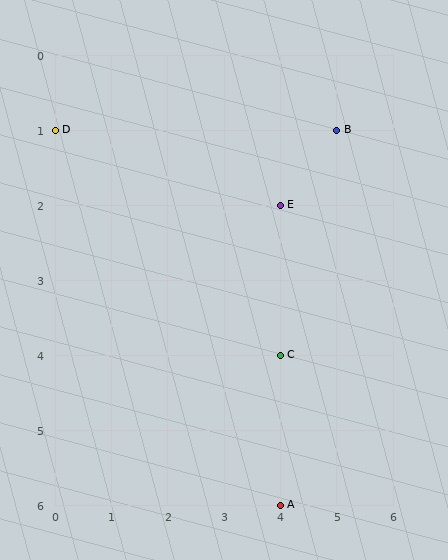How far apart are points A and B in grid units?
Points A and B are 1 column and 5 rows apart (about 5.1 grid units diagonally).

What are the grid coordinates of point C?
Point C is at grid coordinates (4, 4).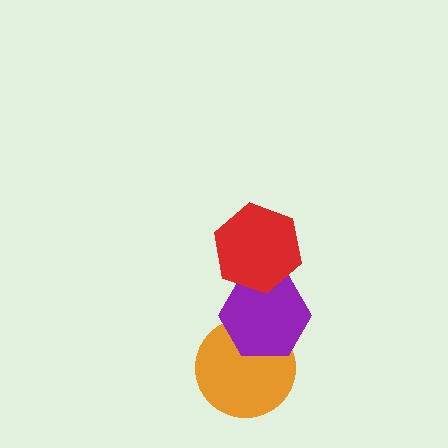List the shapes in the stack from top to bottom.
From top to bottom: the red hexagon, the purple hexagon, the orange circle.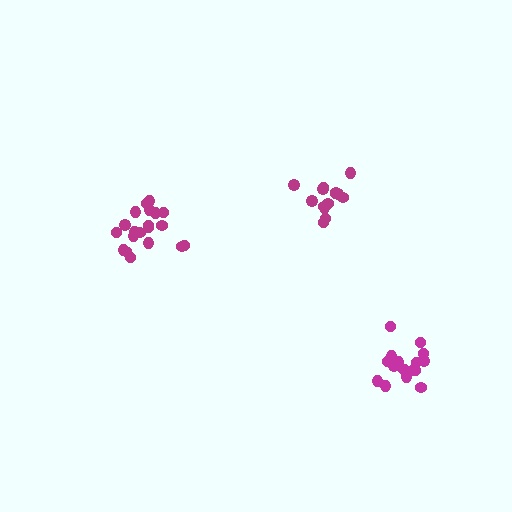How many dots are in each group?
Group 1: 15 dots, Group 2: 20 dots, Group 3: 18 dots (53 total).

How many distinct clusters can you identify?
There are 3 distinct clusters.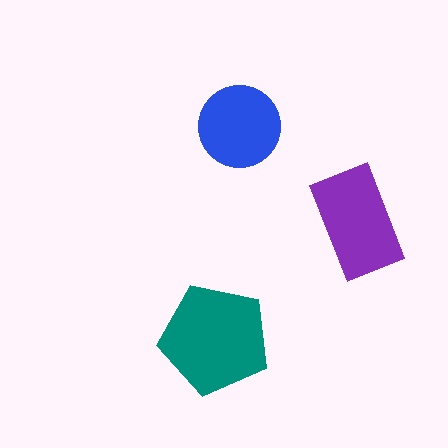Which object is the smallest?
The blue circle.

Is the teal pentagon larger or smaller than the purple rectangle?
Larger.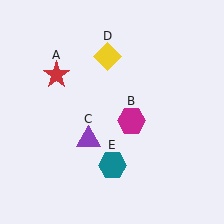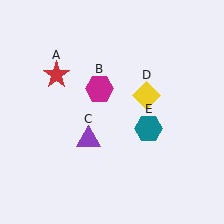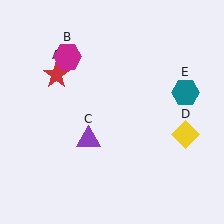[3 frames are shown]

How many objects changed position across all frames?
3 objects changed position: magenta hexagon (object B), yellow diamond (object D), teal hexagon (object E).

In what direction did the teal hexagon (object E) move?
The teal hexagon (object E) moved up and to the right.